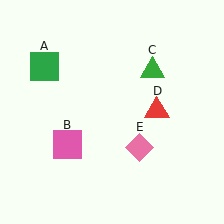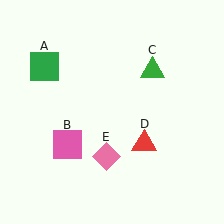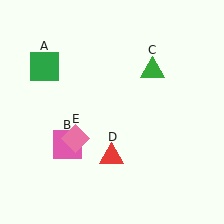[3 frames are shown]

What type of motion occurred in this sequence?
The red triangle (object D), pink diamond (object E) rotated clockwise around the center of the scene.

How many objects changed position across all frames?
2 objects changed position: red triangle (object D), pink diamond (object E).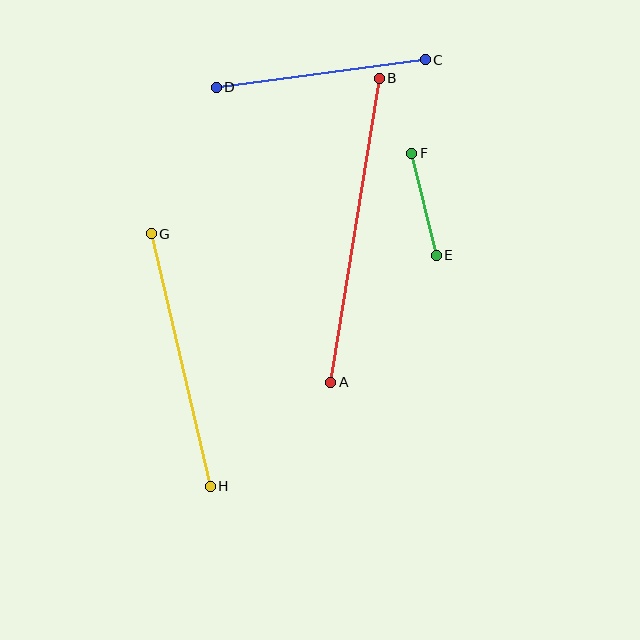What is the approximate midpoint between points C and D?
The midpoint is at approximately (321, 74) pixels.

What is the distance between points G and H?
The distance is approximately 259 pixels.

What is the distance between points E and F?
The distance is approximately 105 pixels.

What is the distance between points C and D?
The distance is approximately 211 pixels.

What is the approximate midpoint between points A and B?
The midpoint is at approximately (355, 230) pixels.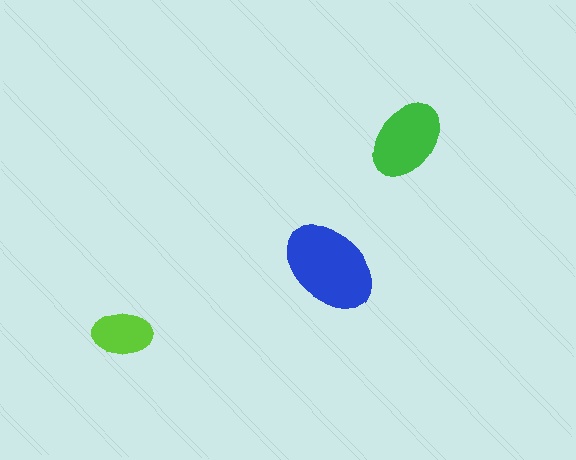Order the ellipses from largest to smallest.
the blue one, the green one, the lime one.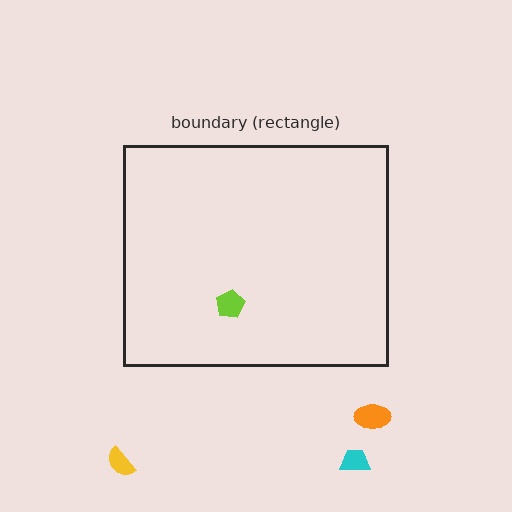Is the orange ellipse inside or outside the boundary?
Outside.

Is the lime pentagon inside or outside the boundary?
Inside.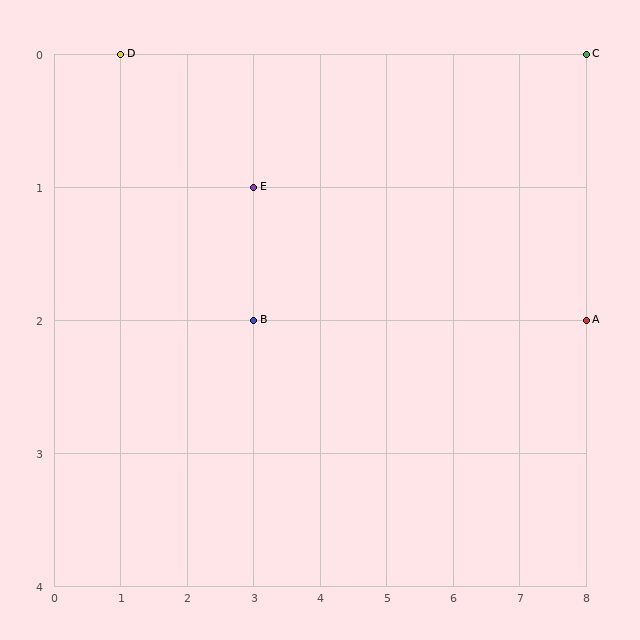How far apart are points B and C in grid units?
Points B and C are 5 columns and 2 rows apart (about 5.4 grid units diagonally).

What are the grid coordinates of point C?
Point C is at grid coordinates (8, 0).